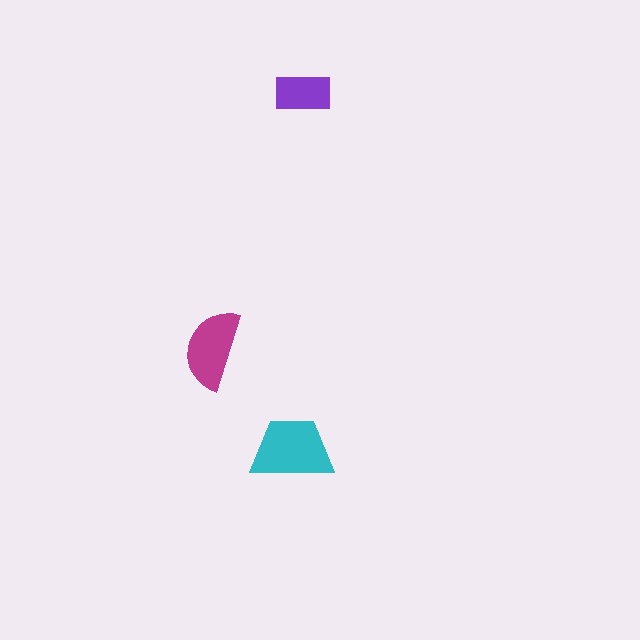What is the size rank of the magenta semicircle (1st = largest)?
2nd.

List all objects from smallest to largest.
The purple rectangle, the magenta semicircle, the cyan trapezoid.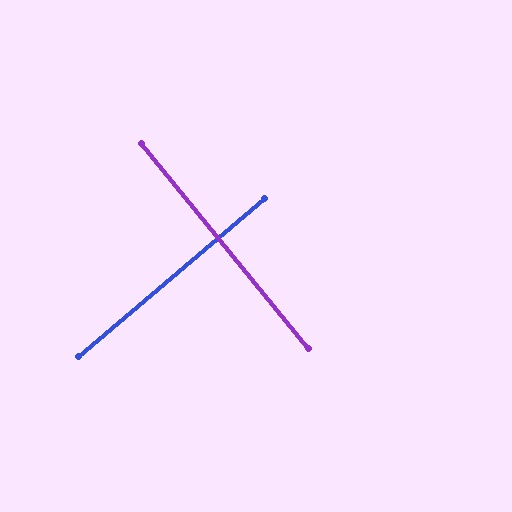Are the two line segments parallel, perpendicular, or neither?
Perpendicular — they meet at approximately 89°.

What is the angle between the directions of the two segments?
Approximately 89 degrees.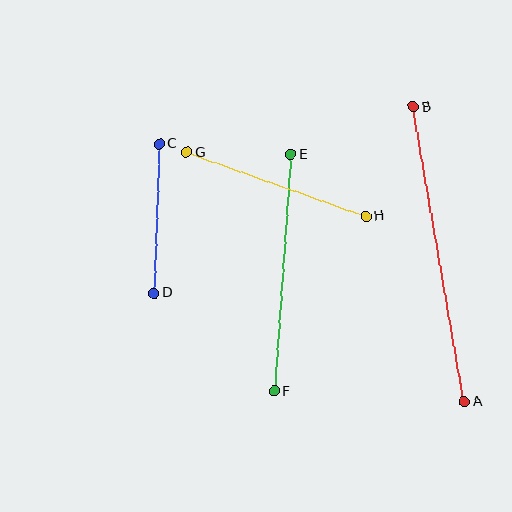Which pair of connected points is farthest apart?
Points A and B are farthest apart.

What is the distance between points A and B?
The distance is approximately 299 pixels.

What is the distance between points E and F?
The distance is approximately 237 pixels.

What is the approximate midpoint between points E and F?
The midpoint is at approximately (283, 273) pixels.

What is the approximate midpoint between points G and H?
The midpoint is at approximately (276, 184) pixels.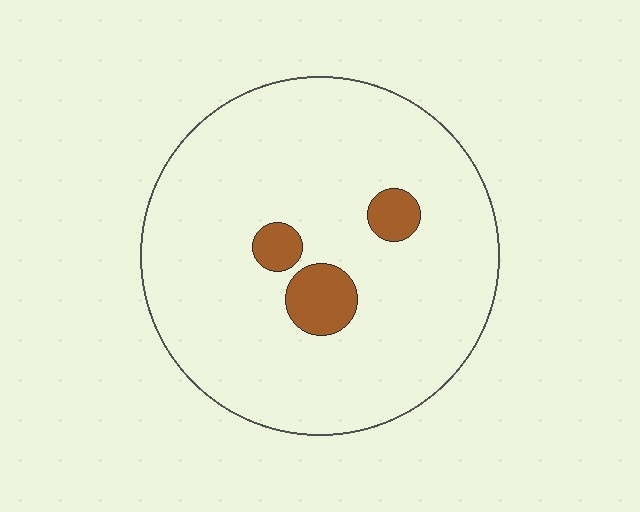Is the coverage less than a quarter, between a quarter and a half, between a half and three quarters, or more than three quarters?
Less than a quarter.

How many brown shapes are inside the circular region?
3.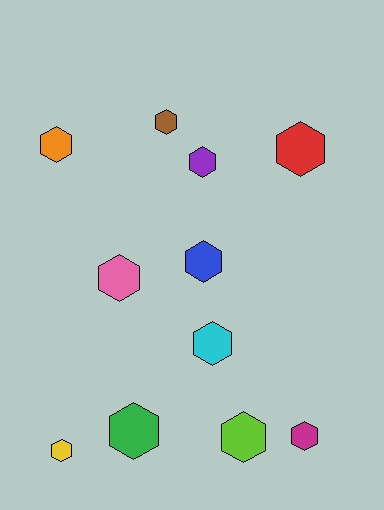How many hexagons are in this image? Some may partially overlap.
There are 11 hexagons.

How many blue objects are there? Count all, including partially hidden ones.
There is 1 blue object.